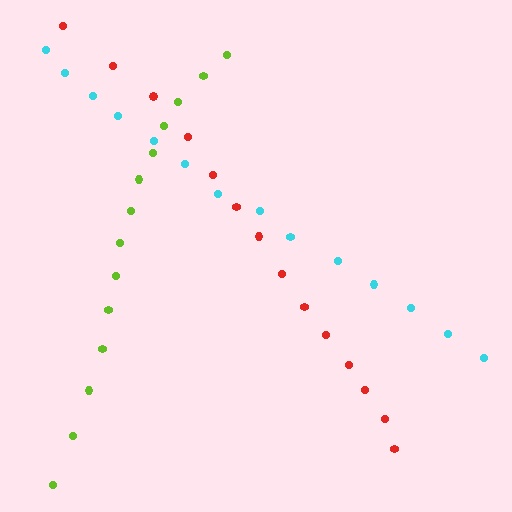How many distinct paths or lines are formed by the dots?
There are 3 distinct paths.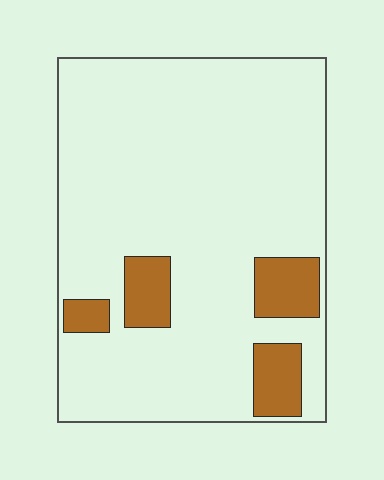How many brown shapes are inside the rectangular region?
4.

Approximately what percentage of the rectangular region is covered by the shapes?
Approximately 15%.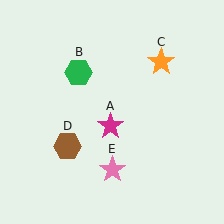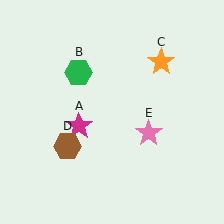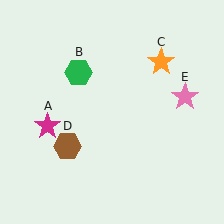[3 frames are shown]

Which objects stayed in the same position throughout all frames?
Green hexagon (object B) and orange star (object C) and brown hexagon (object D) remained stationary.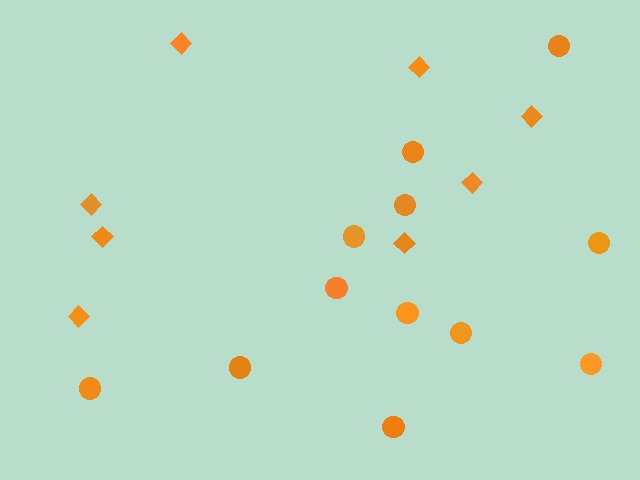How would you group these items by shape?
There are 2 groups: one group of circles (12) and one group of diamonds (8).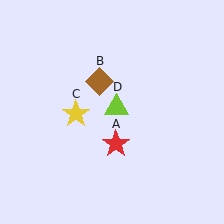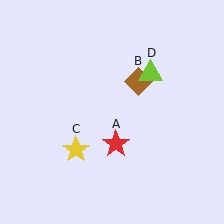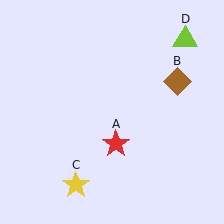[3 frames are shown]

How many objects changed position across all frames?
3 objects changed position: brown diamond (object B), yellow star (object C), lime triangle (object D).